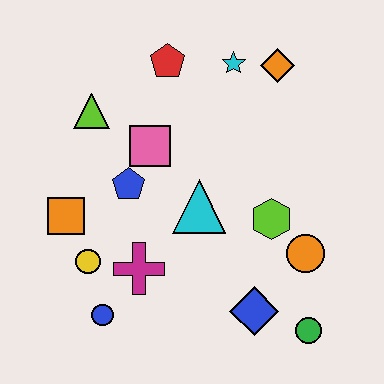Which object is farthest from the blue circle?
The orange diamond is farthest from the blue circle.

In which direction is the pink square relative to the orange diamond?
The pink square is to the left of the orange diamond.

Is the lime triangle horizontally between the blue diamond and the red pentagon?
No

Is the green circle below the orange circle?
Yes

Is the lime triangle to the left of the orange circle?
Yes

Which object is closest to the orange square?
The yellow circle is closest to the orange square.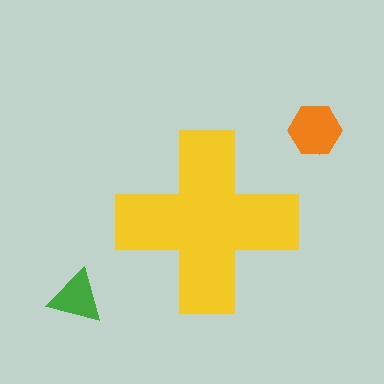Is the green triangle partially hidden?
No, the green triangle is fully visible.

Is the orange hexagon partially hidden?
No, the orange hexagon is fully visible.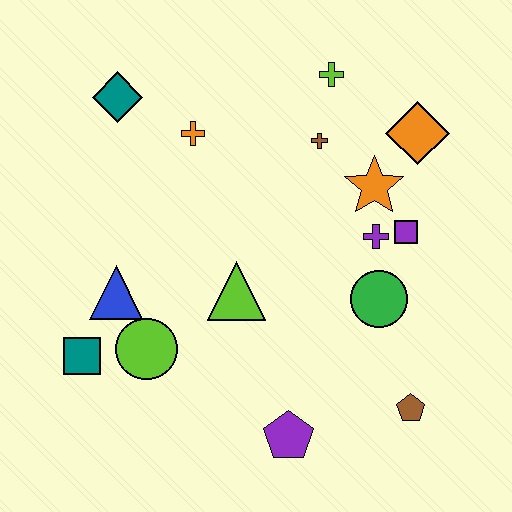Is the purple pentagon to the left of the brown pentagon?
Yes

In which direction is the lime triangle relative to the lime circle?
The lime triangle is to the right of the lime circle.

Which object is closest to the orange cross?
The teal diamond is closest to the orange cross.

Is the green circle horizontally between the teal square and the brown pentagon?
Yes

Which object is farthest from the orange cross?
The brown pentagon is farthest from the orange cross.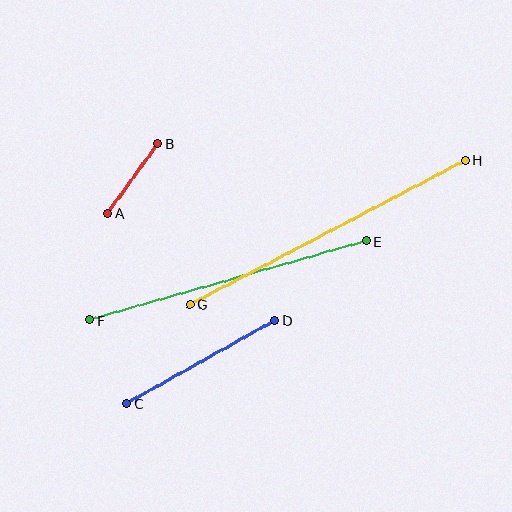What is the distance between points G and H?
The distance is approximately 311 pixels.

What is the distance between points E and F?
The distance is approximately 287 pixels.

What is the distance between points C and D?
The distance is approximately 170 pixels.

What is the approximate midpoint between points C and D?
The midpoint is at approximately (201, 362) pixels.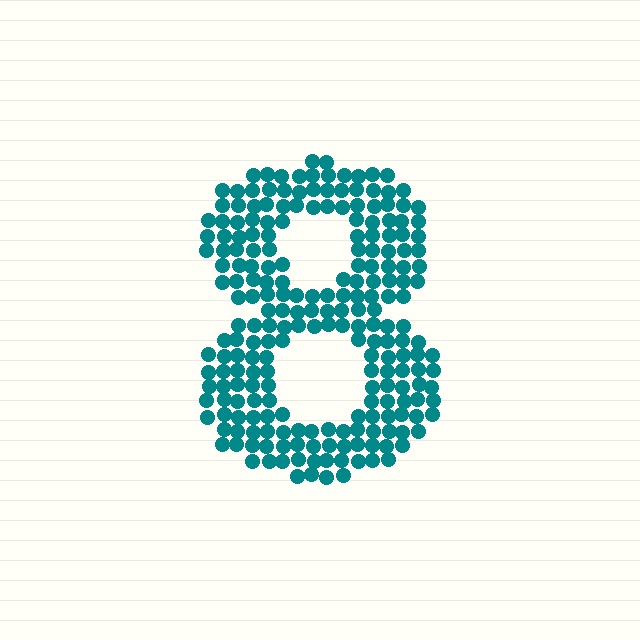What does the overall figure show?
The overall figure shows the digit 8.